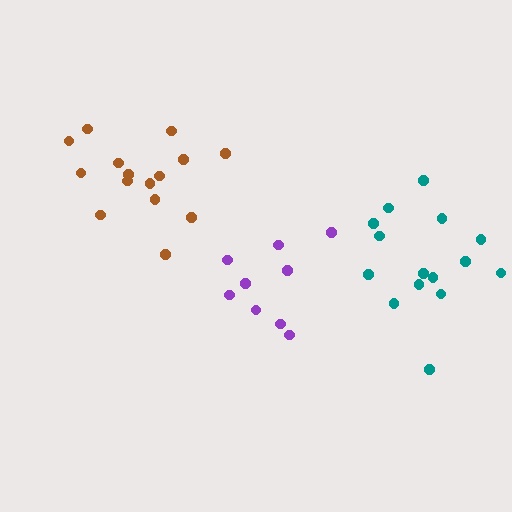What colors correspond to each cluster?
The clusters are colored: teal, brown, purple.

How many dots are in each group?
Group 1: 15 dots, Group 2: 15 dots, Group 3: 9 dots (39 total).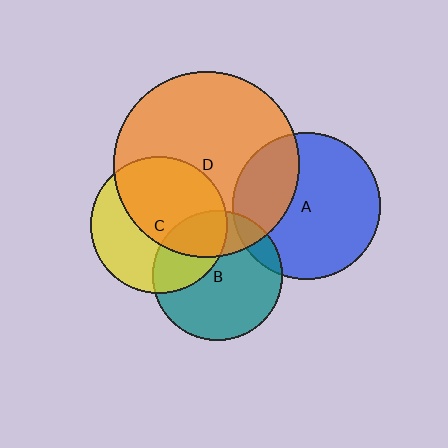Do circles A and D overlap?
Yes.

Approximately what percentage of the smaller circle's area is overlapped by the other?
Approximately 30%.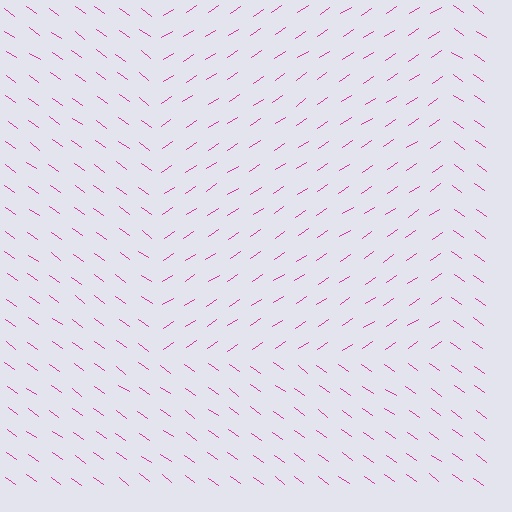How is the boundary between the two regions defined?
The boundary is defined purely by a change in line orientation (approximately 69 degrees difference). All lines are the same color and thickness.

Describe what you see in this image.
The image is filled with small magenta line segments. A rectangle region in the image has lines oriented differently from the surrounding lines, creating a visible texture boundary.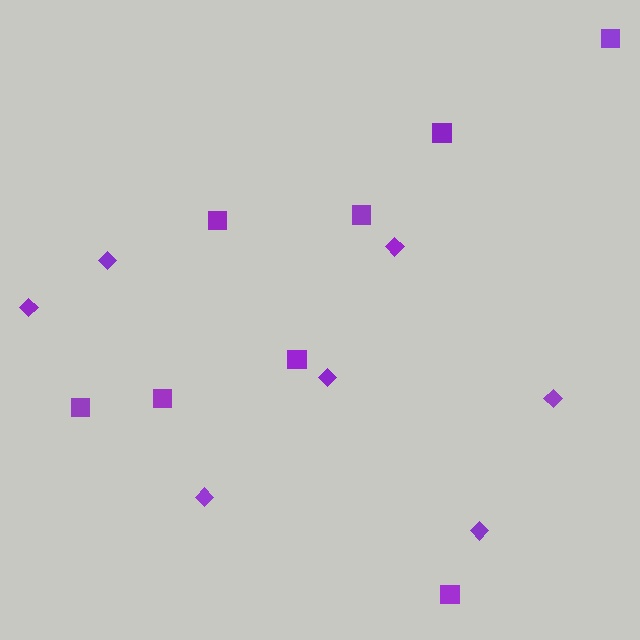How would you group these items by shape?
There are 2 groups: one group of squares (8) and one group of diamonds (7).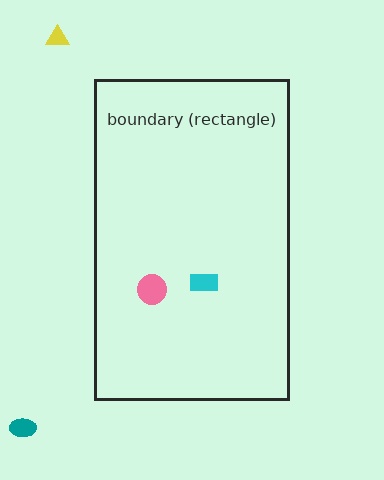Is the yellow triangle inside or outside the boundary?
Outside.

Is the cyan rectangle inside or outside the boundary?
Inside.